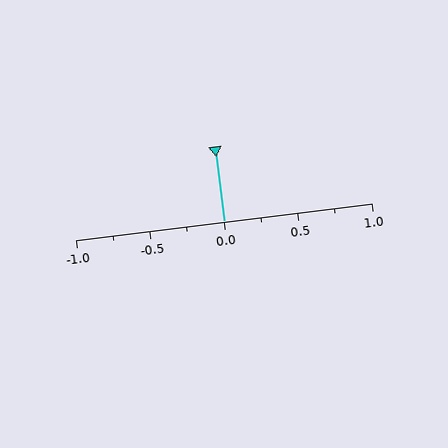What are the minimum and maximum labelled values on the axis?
The axis runs from -1.0 to 1.0.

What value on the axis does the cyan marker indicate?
The marker indicates approximately 0.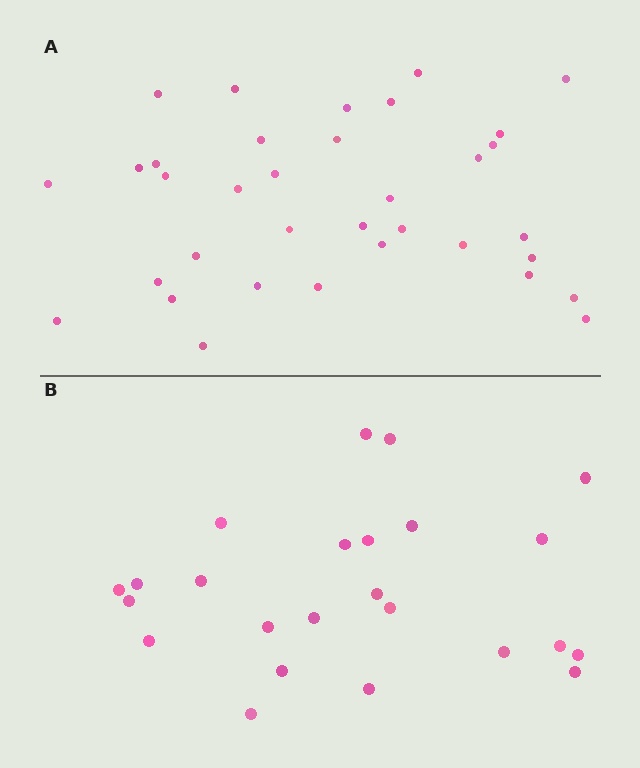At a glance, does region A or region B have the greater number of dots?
Region A (the top region) has more dots.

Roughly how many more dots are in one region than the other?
Region A has roughly 12 or so more dots than region B.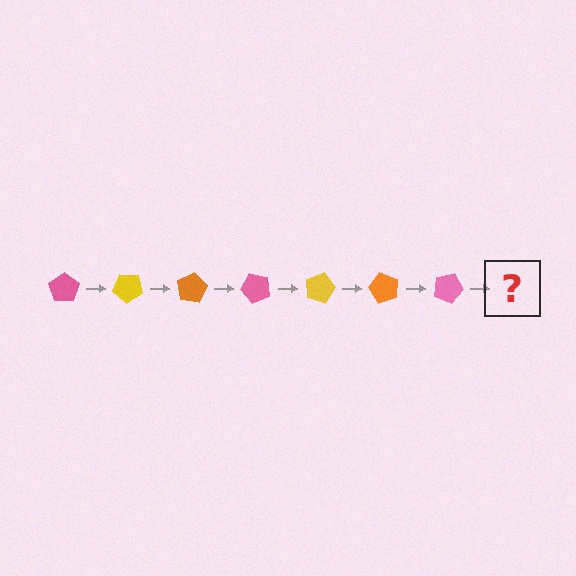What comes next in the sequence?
The next element should be a yellow pentagon, rotated 280 degrees from the start.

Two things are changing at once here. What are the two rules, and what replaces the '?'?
The two rules are that it rotates 40 degrees each step and the color cycles through pink, yellow, and orange. The '?' should be a yellow pentagon, rotated 280 degrees from the start.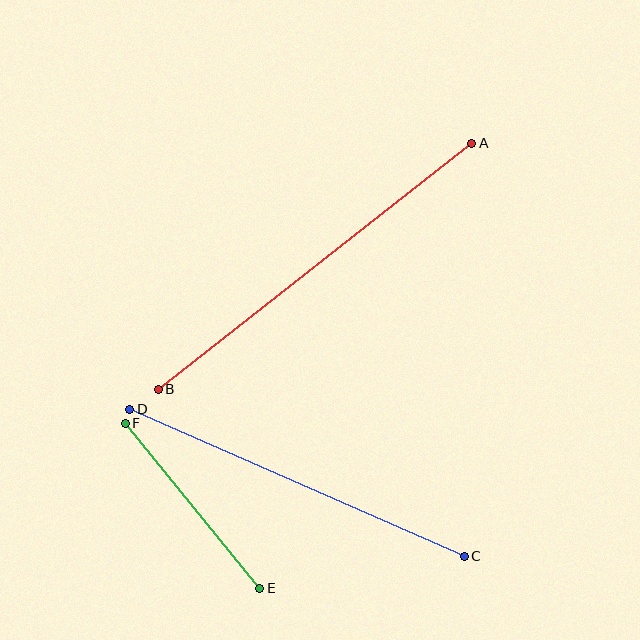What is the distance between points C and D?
The distance is approximately 365 pixels.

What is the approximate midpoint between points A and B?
The midpoint is at approximately (315, 266) pixels.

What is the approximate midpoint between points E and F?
The midpoint is at approximately (192, 506) pixels.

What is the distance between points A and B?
The distance is approximately 399 pixels.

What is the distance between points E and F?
The distance is approximately 213 pixels.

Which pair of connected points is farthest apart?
Points A and B are farthest apart.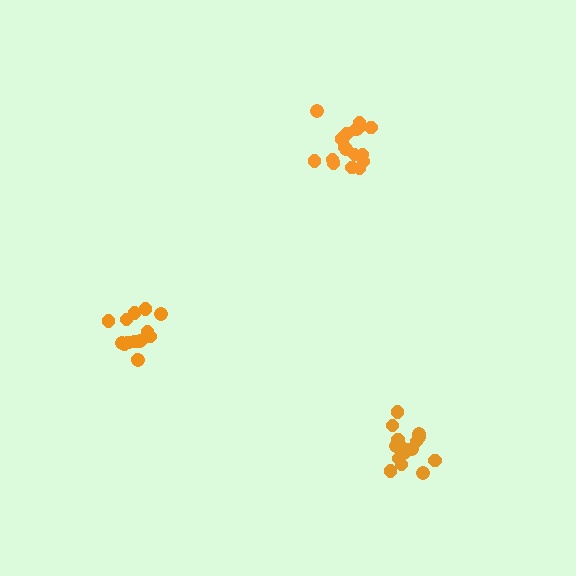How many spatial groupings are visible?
There are 3 spatial groupings.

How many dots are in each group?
Group 1: 15 dots, Group 2: 15 dots, Group 3: 20 dots (50 total).